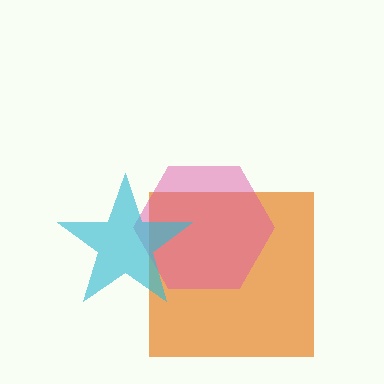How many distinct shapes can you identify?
There are 3 distinct shapes: an orange square, a pink hexagon, a cyan star.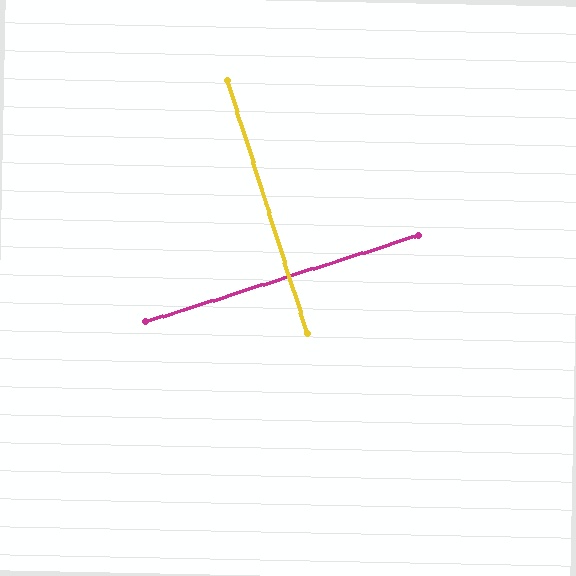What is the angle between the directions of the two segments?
Approximately 90 degrees.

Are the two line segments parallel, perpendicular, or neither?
Perpendicular — they meet at approximately 90°.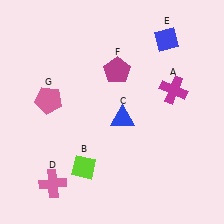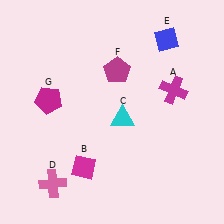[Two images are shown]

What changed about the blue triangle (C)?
In Image 1, C is blue. In Image 2, it changed to cyan.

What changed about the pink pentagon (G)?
In Image 1, G is pink. In Image 2, it changed to magenta.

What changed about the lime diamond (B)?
In Image 1, B is lime. In Image 2, it changed to magenta.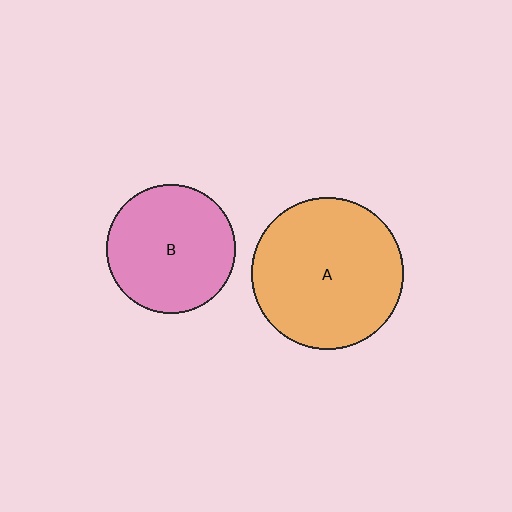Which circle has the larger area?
Circle A (orange).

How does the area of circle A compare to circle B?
Approximately 1.4 times.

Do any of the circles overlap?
No, none of the circles overlap.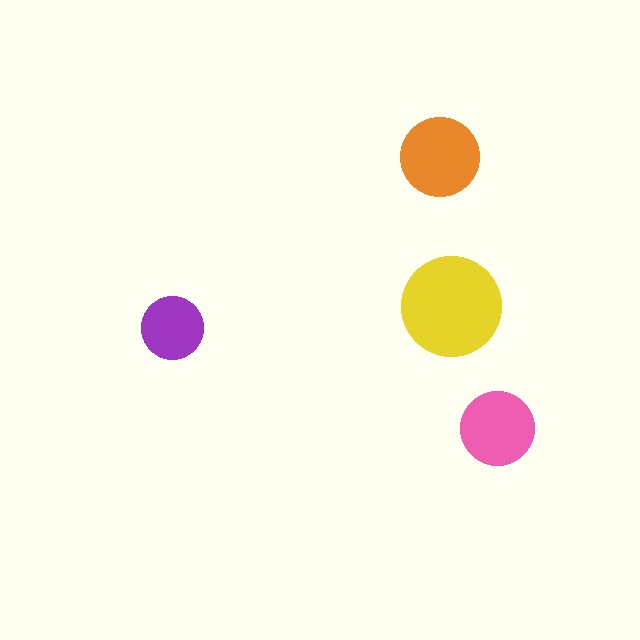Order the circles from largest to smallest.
the yellow one, the orange one, the pink one, the purple one.